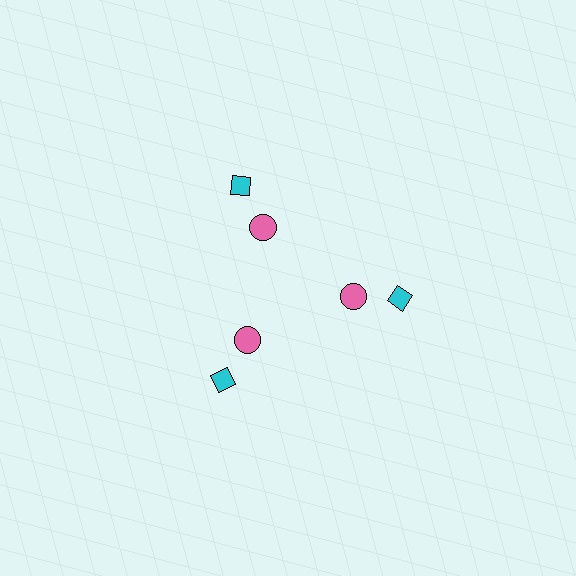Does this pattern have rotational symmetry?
Yes, this pattern has 3-fold rotational symmetry. It looks the same after rotating 120 degrees around the center.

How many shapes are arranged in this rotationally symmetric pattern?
There are 6 shapes, arranged in 3 groups of 2.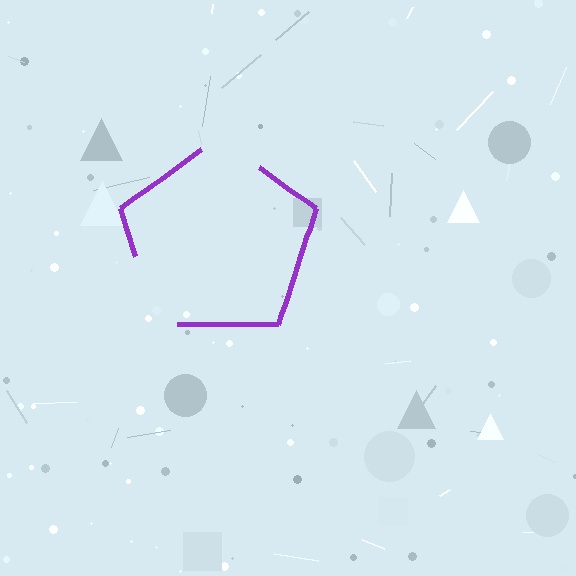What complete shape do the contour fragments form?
The contour fragments form a pentagon.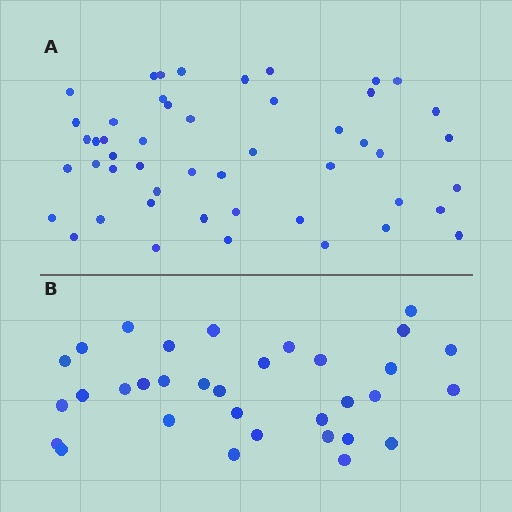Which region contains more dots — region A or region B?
Region A (the top region) has more dots.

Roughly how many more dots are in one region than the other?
Region A has approximately 15 more dots than region B.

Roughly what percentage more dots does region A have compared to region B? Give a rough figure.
About 50% more.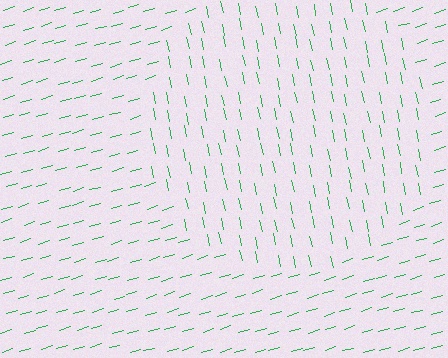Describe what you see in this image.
The image is filled with small green line segments. A circle region in the image has lines oriented differently from the surrounding lines, creating a visible texture boundary.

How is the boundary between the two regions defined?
The boundary is defined purely by a change in line orientation (approximately 85 degrees difference). All lines are the same color and thickness.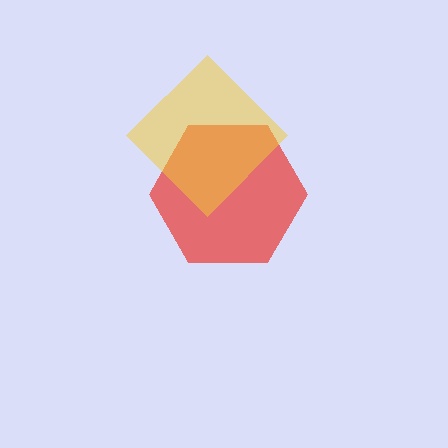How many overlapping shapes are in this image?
There are 2 overlapping shapes in the image.